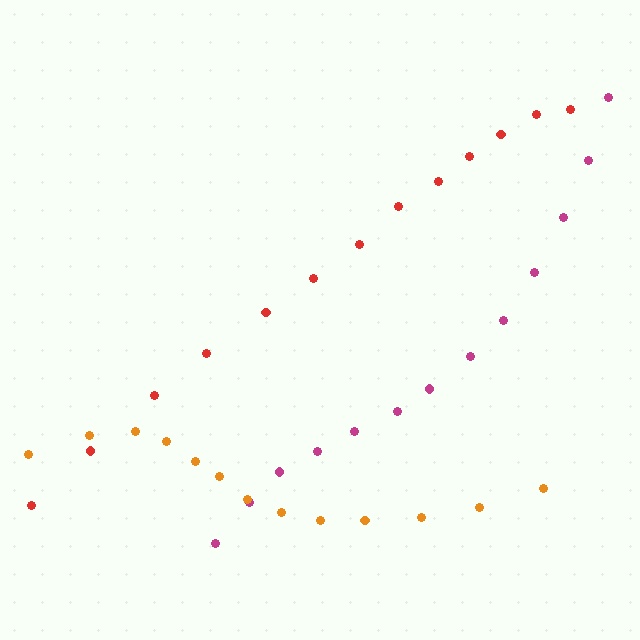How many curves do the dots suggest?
There are 3 distinct paths.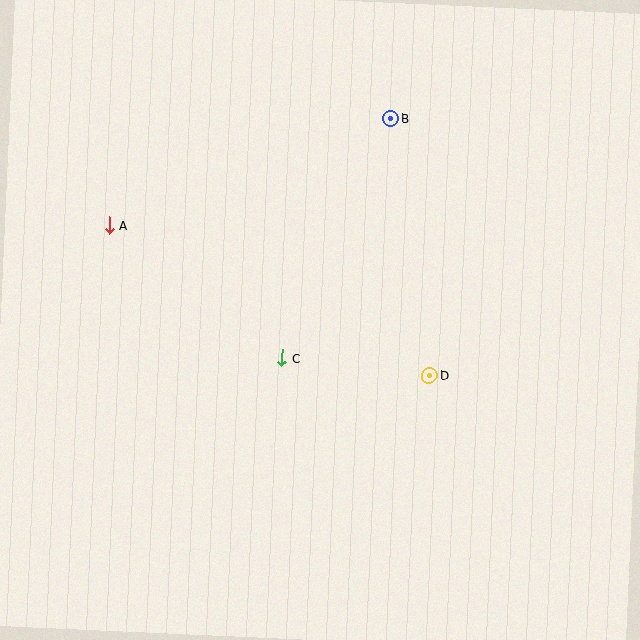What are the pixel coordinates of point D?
Point D is at (430, 375).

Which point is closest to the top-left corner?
Point A is closest to the top-left corner.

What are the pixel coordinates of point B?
Point B is at (391, 118).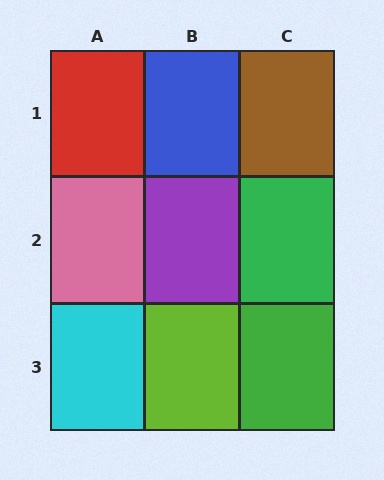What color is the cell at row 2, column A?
Pink.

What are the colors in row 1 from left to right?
Red, blue, brown.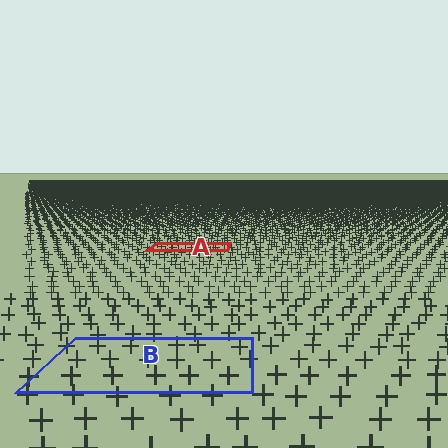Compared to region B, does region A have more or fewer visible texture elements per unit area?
Region A has more texture elements per unit area — they are packed more densely because it is farther away.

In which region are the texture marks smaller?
The texture marks are smaller in region A, because it is farther away.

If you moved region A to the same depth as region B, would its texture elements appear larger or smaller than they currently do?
They would appear larger. At a closer depth, the same texture elements are projected at a bigger on-screen size.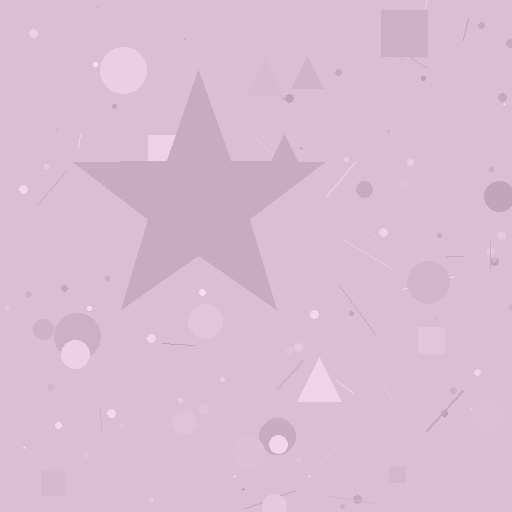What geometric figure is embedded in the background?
A star is embedded in the background.